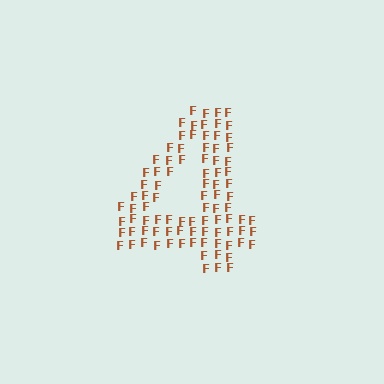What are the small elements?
The small elements are letter F's.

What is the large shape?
The large shape is the digit 4.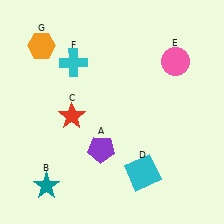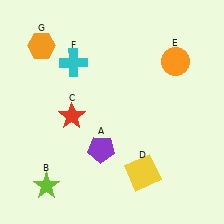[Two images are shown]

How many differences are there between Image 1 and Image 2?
There are 3 differences between the two images.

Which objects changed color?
B changed from teal to lime. D changed from cyan to yellow. E changed from pink to orange.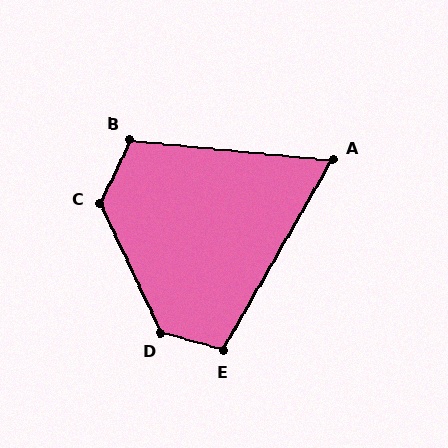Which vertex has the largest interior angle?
D, at approximately 130 degrees.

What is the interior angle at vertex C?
Approximately 129 degrees (obtuse).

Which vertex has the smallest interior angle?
A, at approximately 66 degrees.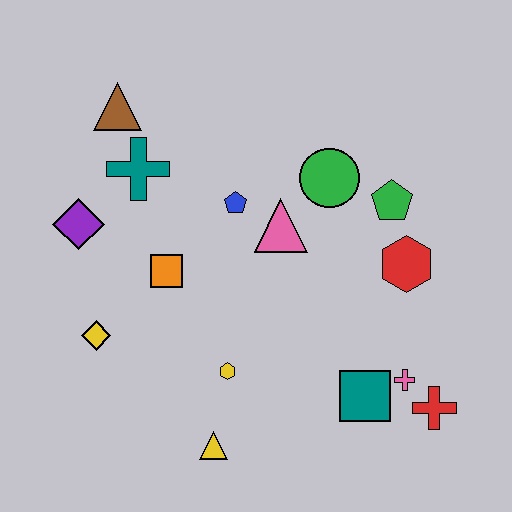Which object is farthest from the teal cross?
The red cross is farthest from the teal cross.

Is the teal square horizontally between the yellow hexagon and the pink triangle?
No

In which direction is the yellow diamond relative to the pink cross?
The yellow diamond is to the left of the pink cross.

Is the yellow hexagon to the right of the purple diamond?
Yes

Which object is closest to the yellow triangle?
The yellow hexagon is closest to the yellow triangle.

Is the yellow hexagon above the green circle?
No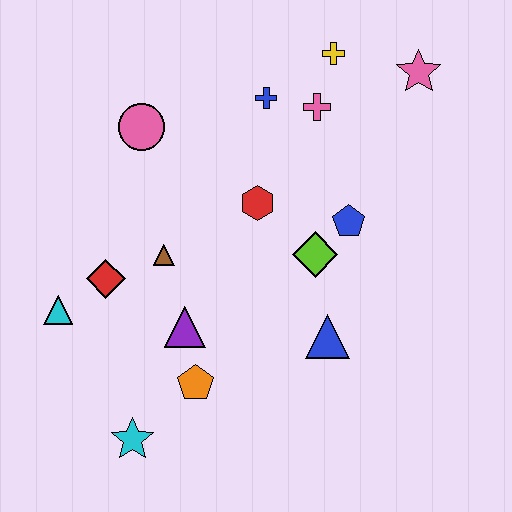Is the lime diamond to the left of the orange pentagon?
No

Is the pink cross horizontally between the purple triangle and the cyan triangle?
No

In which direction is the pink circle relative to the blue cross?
The pink circle is to the left of the blue cross.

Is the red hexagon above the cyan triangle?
Yes